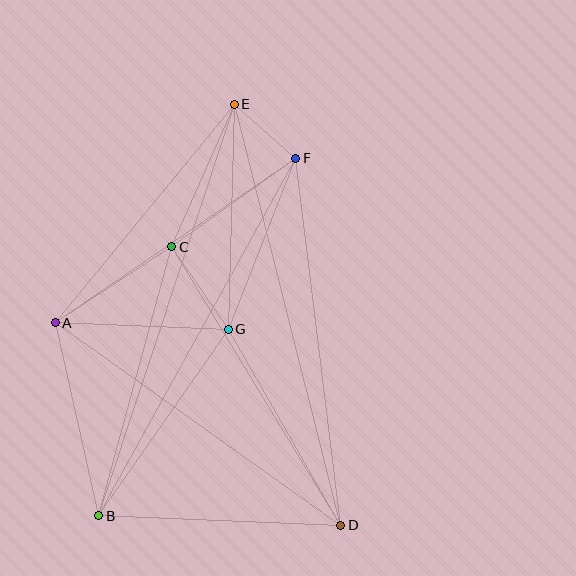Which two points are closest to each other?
Points E and F are closest to each other.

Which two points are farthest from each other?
Points D and E are farthest from each other.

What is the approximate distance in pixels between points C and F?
The distance between C and F is approximately 152 pixels.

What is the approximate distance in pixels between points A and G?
The distance between A and G is approximately 174 pixels.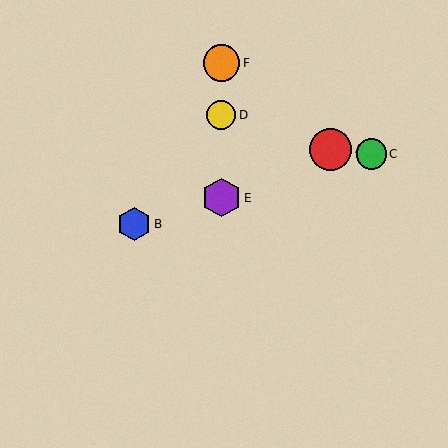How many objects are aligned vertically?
3 objects (D, E, F) are aligned vertically.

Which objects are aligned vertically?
Objects D, E, F are aligned vertically.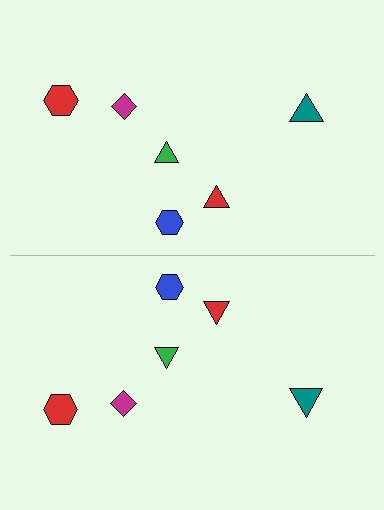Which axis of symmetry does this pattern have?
The pattern has a horizontal axis of symmetry running through the center of the image.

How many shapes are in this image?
There are 12 shapes in this image.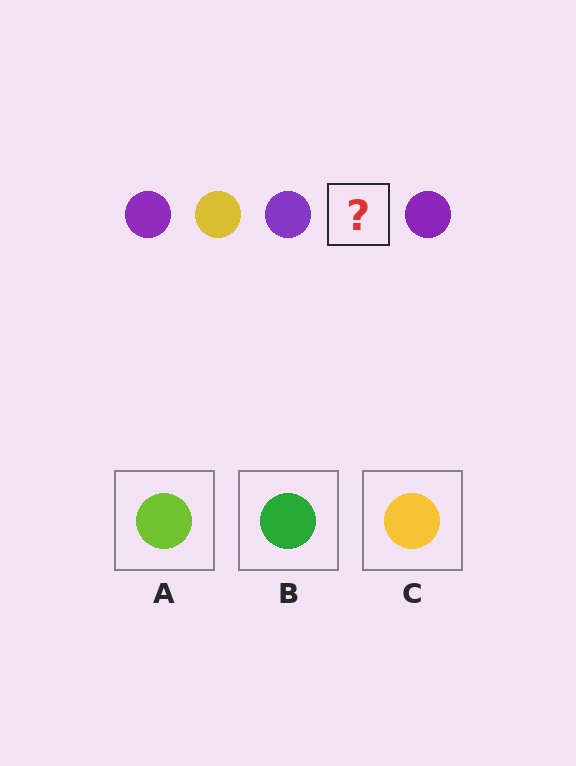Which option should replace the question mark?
Option C.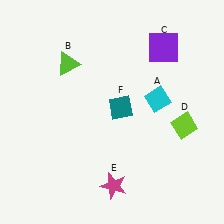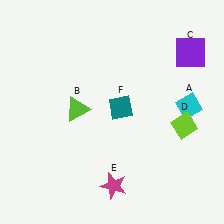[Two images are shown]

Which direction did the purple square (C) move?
The purple square (C) moved right.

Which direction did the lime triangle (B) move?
The lime triangle (B) moved down.